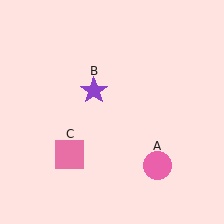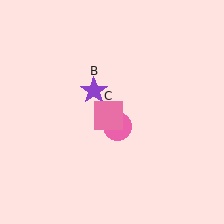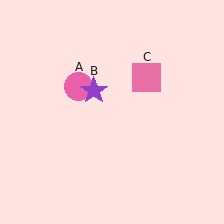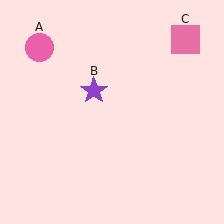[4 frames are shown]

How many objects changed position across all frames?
2 objects changed position: pink circle (object A), pink square (object C).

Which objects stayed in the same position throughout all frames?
Purple star (object B) remained stationary.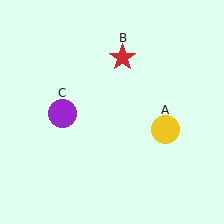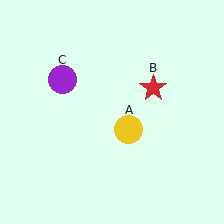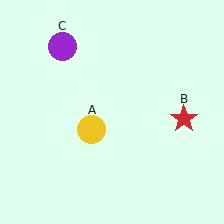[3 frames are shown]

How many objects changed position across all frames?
3 objects changed position: yellow circle (object A), red star (object B), purple circle (object C).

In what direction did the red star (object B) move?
The red star (object B) moved down and to the right.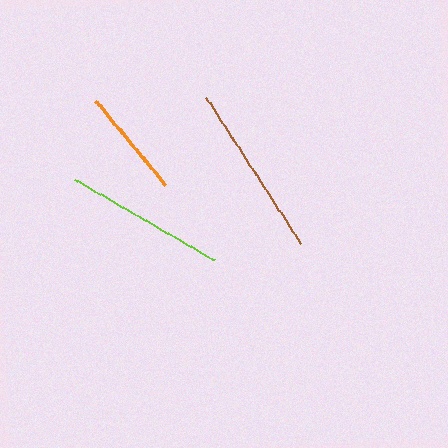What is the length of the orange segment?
The orange segment is approximately 109 pixels long.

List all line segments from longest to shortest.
From longest to shortest: brown, lime, orange.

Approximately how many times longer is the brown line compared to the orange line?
The brown line is approximately 1.6 times the length of the orange line.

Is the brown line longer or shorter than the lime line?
The brown line is longer than the lime line.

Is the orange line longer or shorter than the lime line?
The lime line is longer than the orange line.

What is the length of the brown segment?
The brown segment is approximately 175 pixels long.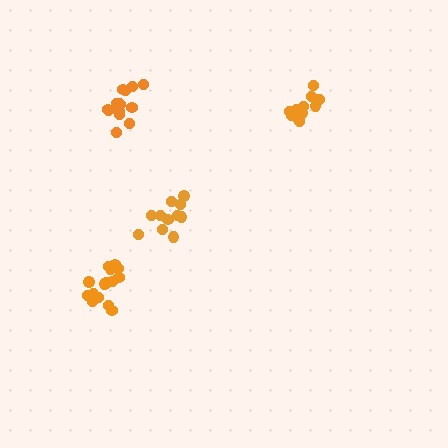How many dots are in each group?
Group 1: 17 dots, Group 2: 14 dots, Group 3: 11 dots, Group 4: 11 dots (53 total).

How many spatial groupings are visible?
There are 4 spatial groupings.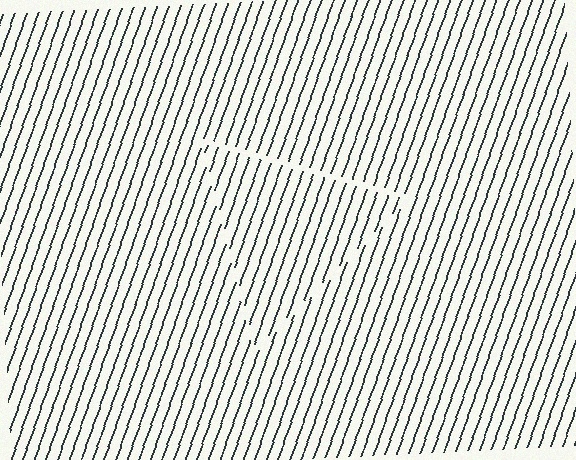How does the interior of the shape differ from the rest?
The interior of the shape contains the same grating, shifted by half a period — the contour is defined by the phase discontinuity where line-ends from the inner and outer gratings abut.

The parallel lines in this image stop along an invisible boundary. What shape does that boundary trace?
An illusory triangle. The interior of the shape contains the same grating, shifted by half a period — the contour is defined by the phase discontinuity where line-ends from the inner and outer gratings abut.